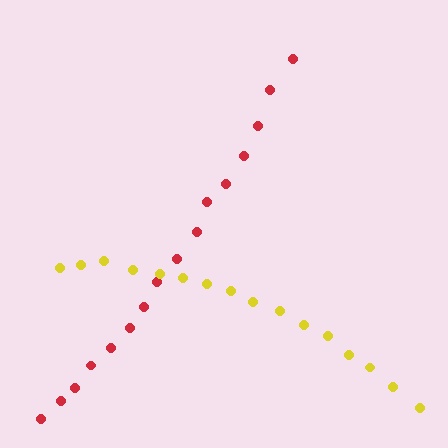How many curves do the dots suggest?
There are 2 distinct paths.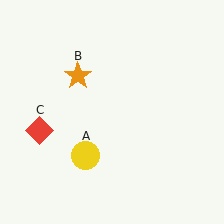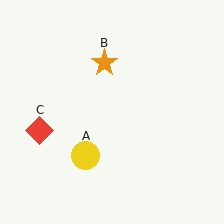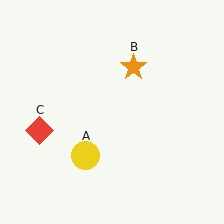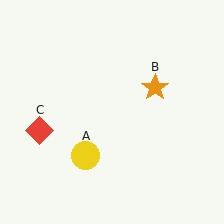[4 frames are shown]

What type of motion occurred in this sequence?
The orange star (object B) rotated clockwise around the center of the scene.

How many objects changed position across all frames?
1 object changed position: orange star (object B).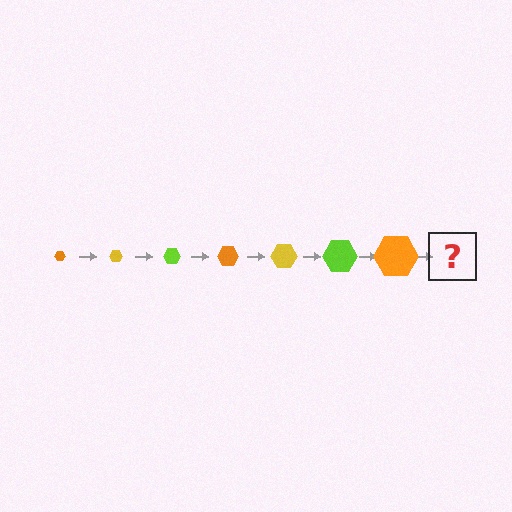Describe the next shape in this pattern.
It should be a yellow hexagon, larger than the previous one.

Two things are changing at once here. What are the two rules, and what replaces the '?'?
The two rules are that the hexagon grows larger each step and the color cycles through orange, yellow, and lime. The '?' should be a yellow hexagon, larger than the previous one.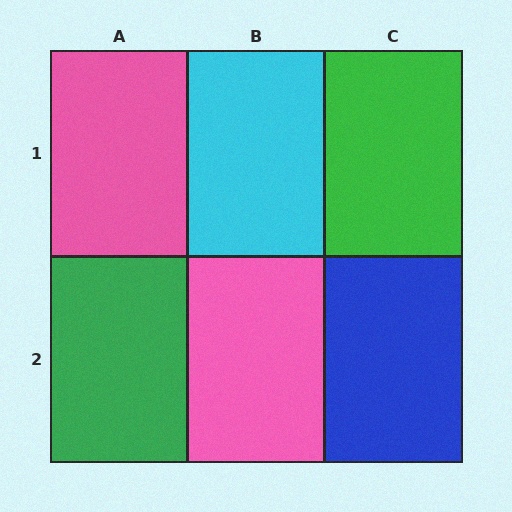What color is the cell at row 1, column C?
Green.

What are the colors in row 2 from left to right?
Green, pink, blue.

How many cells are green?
2 cells are green.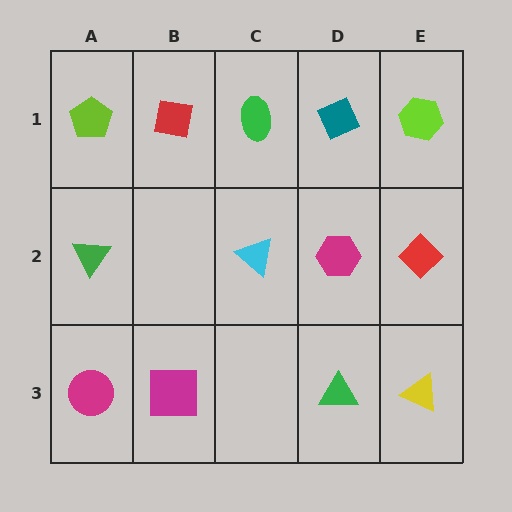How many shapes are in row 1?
5 shapes.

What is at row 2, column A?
A green triangle.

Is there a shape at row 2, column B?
No, that cell is empty.